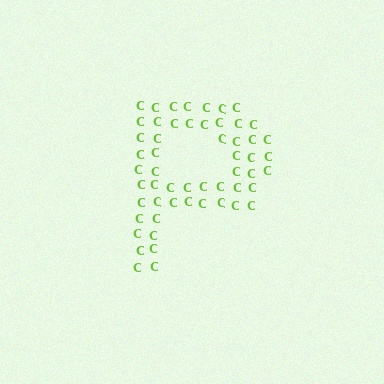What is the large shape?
The large shape is the letter P.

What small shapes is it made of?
It is made of small letter C's.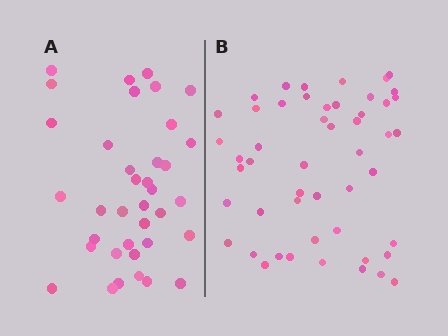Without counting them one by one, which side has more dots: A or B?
Region B (the right region) has more dots.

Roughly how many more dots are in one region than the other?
Region B has approximately 15 more dots than region A.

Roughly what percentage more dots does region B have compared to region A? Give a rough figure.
About 35% more.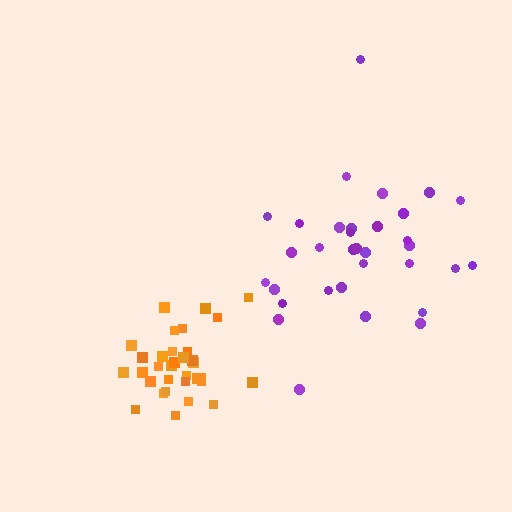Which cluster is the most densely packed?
Orange.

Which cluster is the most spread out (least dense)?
Purple.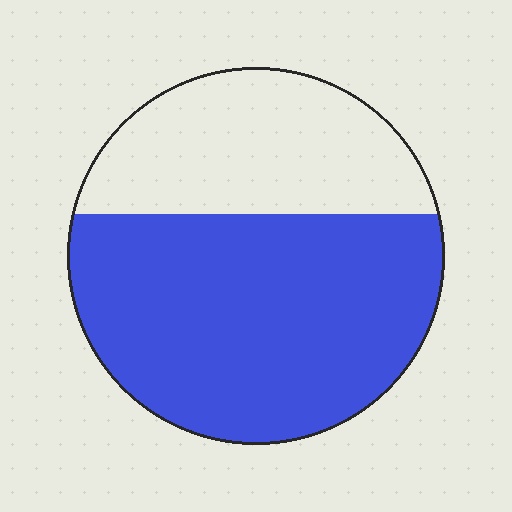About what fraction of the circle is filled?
About five eighths (5/8).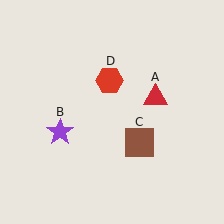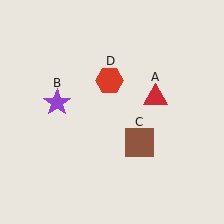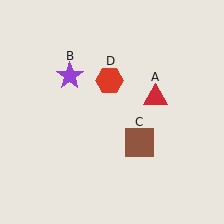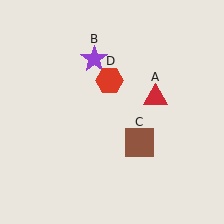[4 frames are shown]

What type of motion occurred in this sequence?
The purple star (object B) rotated clockwise around the center of the scene.